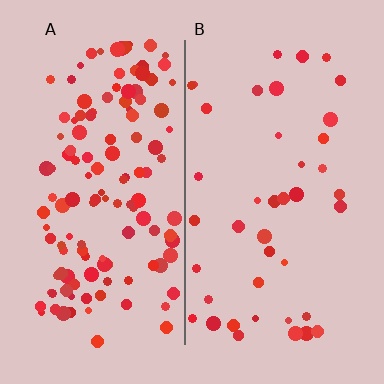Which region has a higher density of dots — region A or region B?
A (the left).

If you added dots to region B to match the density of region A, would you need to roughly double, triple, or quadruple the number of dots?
Approximately triple.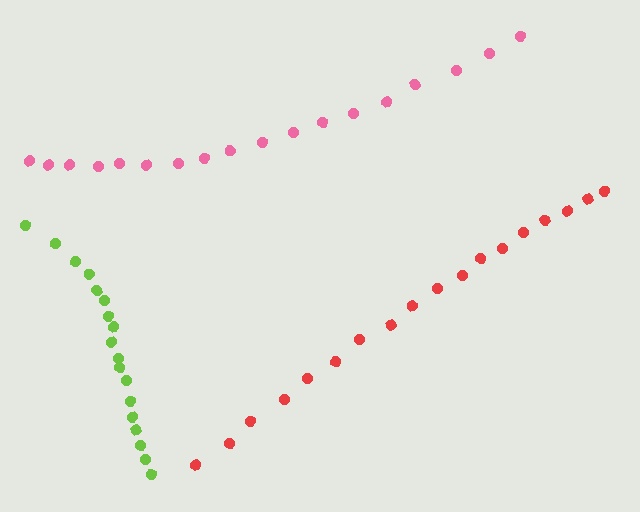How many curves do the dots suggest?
There are 3 distinct paths.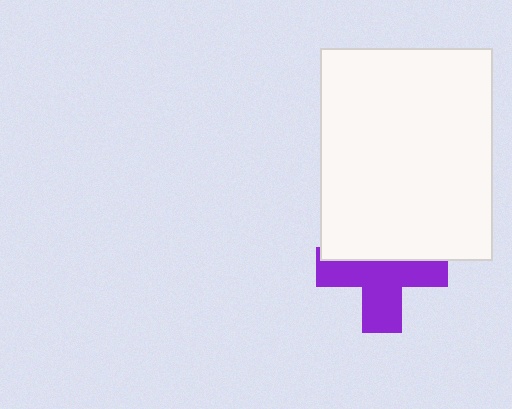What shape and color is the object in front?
The object in front is a white rectangle.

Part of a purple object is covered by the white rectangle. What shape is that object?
It is a cross.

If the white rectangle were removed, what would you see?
You would see the complete purple cross.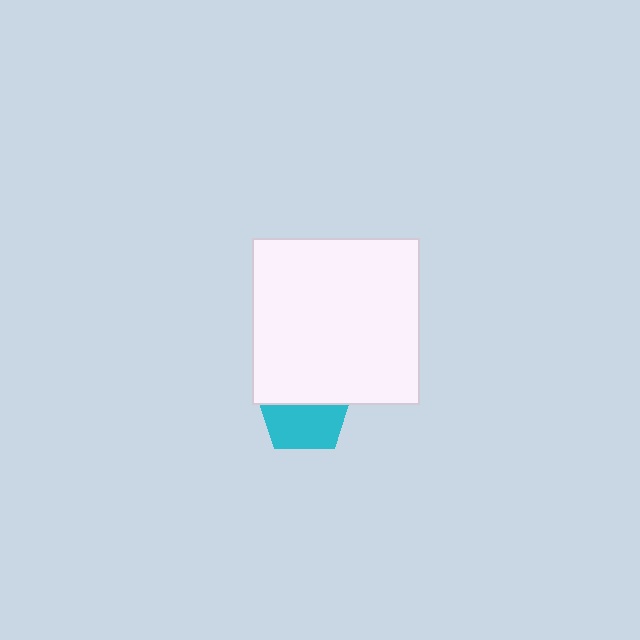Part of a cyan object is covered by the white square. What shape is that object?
It is a pentagon.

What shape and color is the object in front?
The object in front is a white square.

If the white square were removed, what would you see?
You would see the complete cyan pentagon.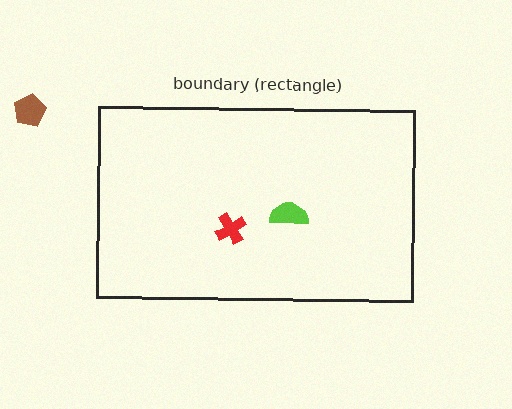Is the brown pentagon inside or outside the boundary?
Outside.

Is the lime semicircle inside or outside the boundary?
Inside.